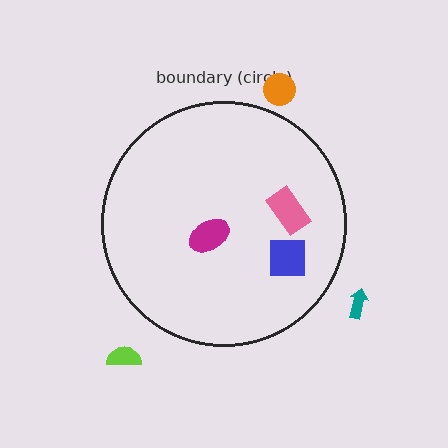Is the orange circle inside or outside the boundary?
Outside.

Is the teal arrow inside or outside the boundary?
Outside.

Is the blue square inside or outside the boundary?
Inside.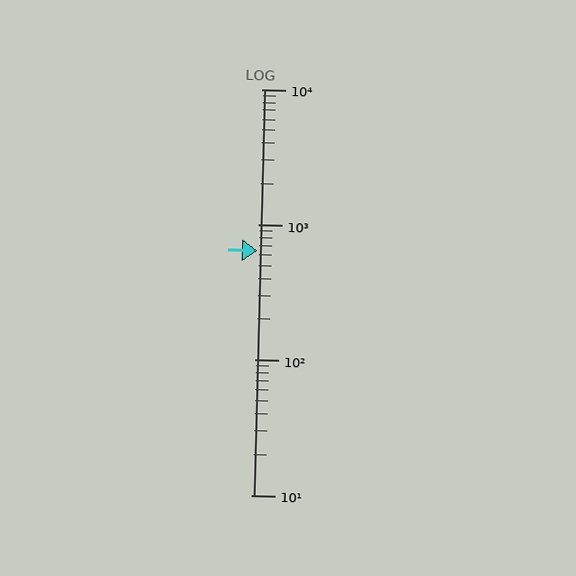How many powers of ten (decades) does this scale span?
The scale spans 3 decades, from 10 to 10000.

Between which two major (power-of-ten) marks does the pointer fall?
The pointer is between 100 and 1000.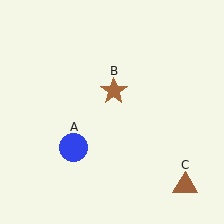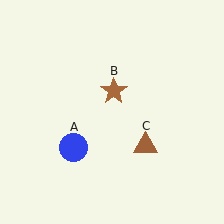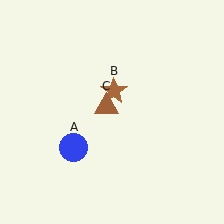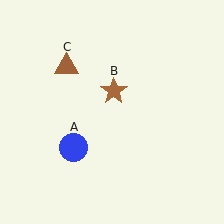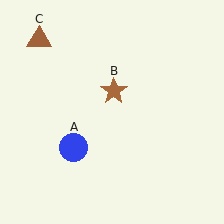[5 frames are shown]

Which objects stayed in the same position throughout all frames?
Blue circle (object A) and brown star (object B) remained stationary.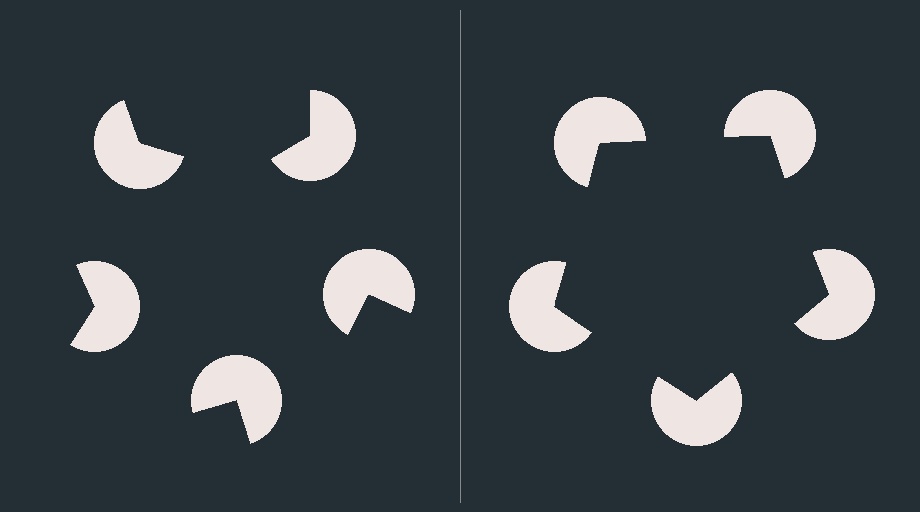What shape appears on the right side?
An illusory pentagon.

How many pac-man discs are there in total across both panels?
10 — 5 on each side.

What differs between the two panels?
The pac-man discs are positioned identically on both sides; only the wedge orientations differ. On the right they align to a pentagon; on the left they are misaligned.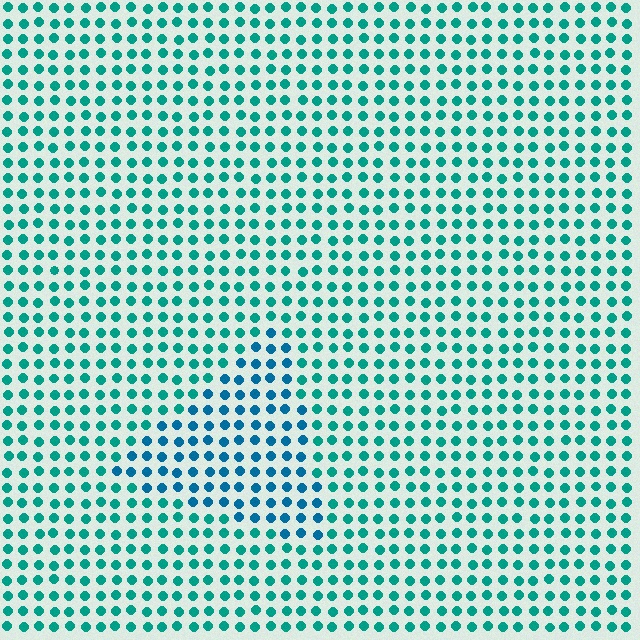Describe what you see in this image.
The image is filled with small teal elements in a uniform arrangement. A triangle-shaped region is visible where the elements are tinted to a slightly different hue, forming a subtle color boundary.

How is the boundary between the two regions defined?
The boundary is defined purely by a slight shift in hue (about 27 degrees). Spacing, size, and orientation are identical on both sides.